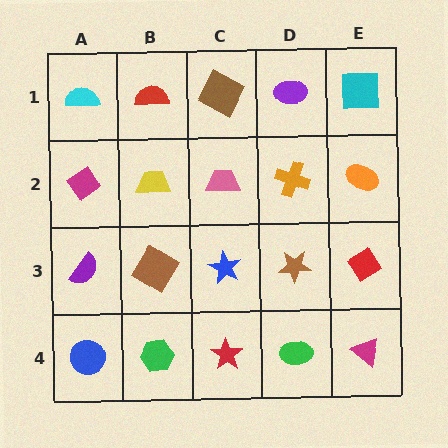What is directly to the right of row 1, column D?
A cyan square.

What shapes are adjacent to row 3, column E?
An orange ellipse (row 2, column E), a magenta triangle (row 4, column E), a brown star (row 3, column D).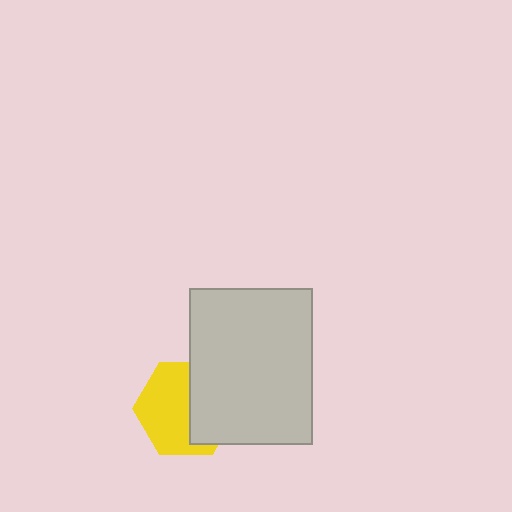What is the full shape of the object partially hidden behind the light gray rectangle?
The partially hidden object is a yellow hexagon.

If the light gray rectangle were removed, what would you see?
You would see the complete yellow hexagon.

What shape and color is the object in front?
The object in front is a light gray rectangle.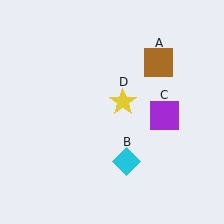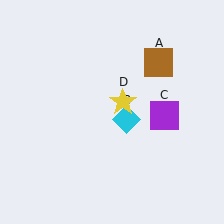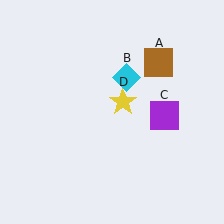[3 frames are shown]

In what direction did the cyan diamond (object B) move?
The cyan diamond (object B) moved up.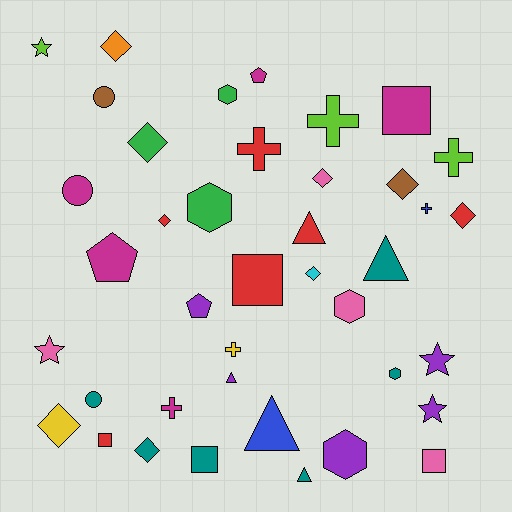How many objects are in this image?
There are 40 objects.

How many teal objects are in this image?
There are 6 teal objects.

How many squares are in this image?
There are 5 squares.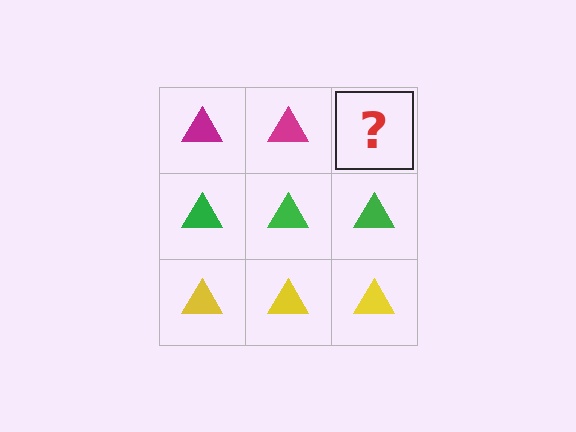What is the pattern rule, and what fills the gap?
The rule is that each row has a consistent color. The gap should be filled with a magenta triangle.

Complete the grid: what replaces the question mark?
The question mark should be replaced with a magenta triangle.